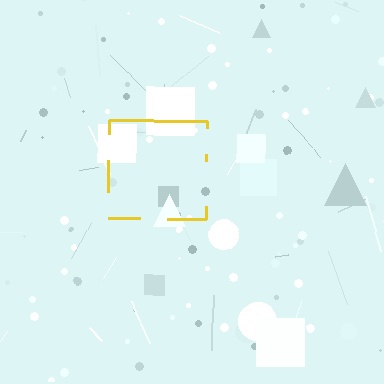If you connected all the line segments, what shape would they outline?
They would outline a square.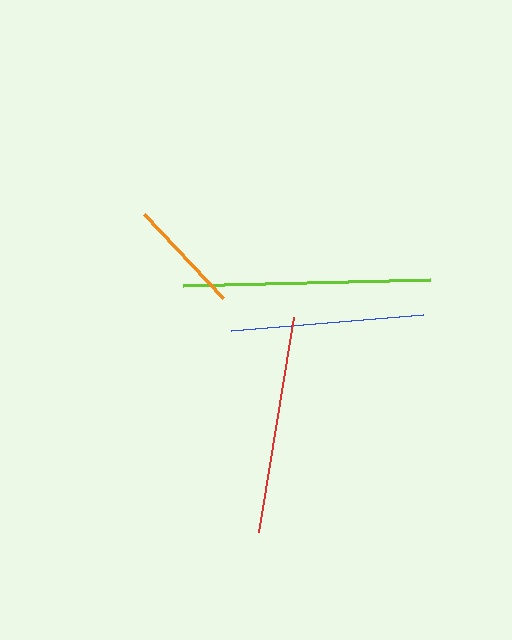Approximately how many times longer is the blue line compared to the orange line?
The blue line is approximately 1.7 times the length of the orange line.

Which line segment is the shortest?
The orange line is the shortest at approximately 116 pixels.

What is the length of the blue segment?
The blue segment is approximately 193 pixels long.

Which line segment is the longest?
The lime line is the longest at approximately 247 pixels.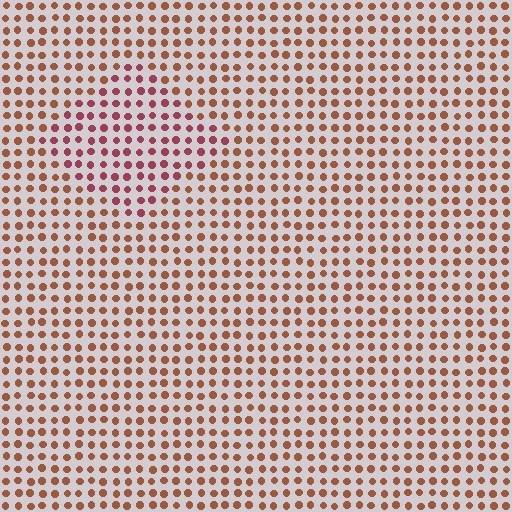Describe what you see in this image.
The image is filled with small brown elements in a uniform arrangement. A diamond-shaped region is visible where the elements are tinted to a slightly different hue, forming a subtle color boundary.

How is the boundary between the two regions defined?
The boundary is defined purely by a slight shift in hue (about 31 degrees). Spacing, size, and orientation are identical on both sides.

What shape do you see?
I see a diamond.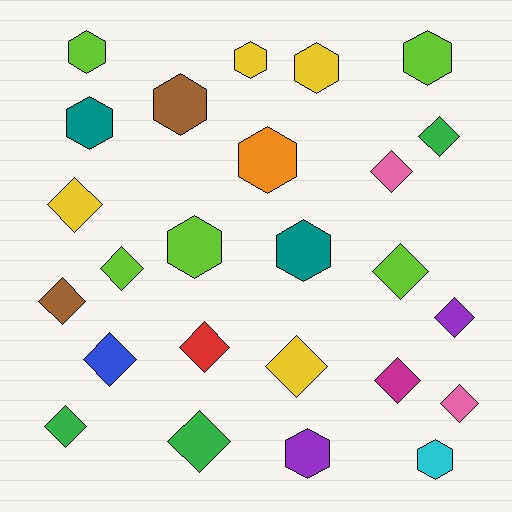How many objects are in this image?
There are 25 objects.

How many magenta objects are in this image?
There is 1 magenta object.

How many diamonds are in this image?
There are 14 diamonds.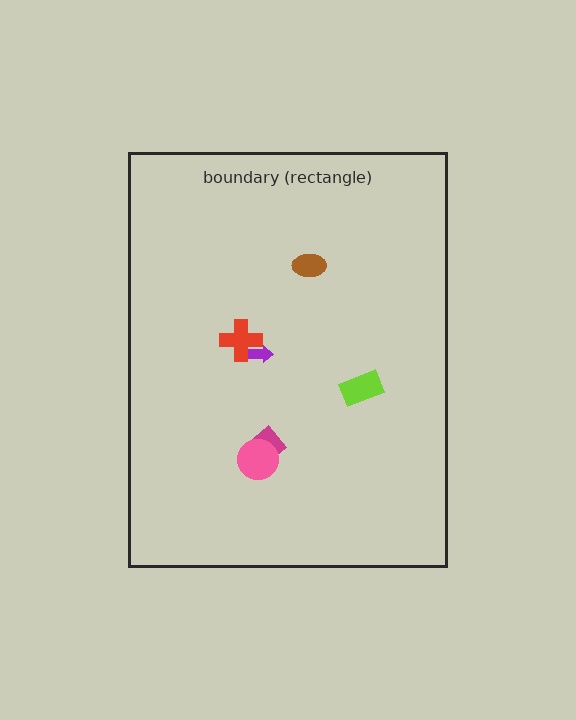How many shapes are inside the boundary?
6 inside, 0 outside.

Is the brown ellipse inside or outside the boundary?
Inside.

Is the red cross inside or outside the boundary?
Inside.